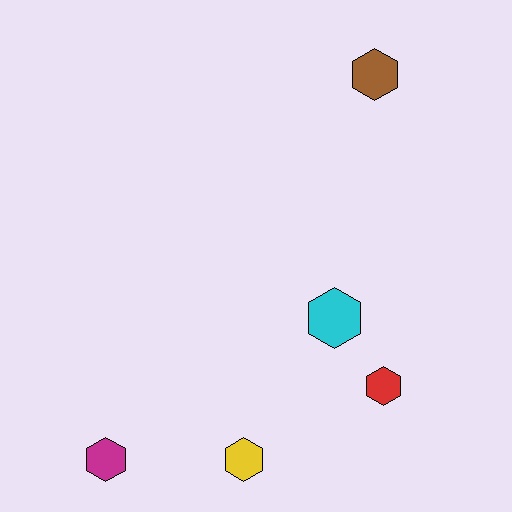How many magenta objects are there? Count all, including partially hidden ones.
There is 1 magenta object.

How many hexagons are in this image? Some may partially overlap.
There are 5 hexagons.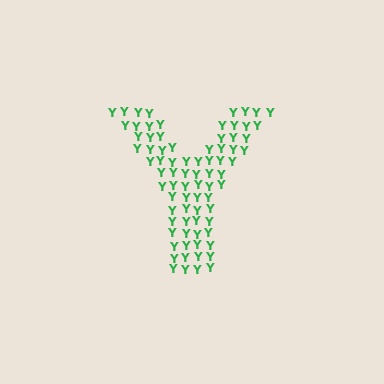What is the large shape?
The large shape is the letter Y.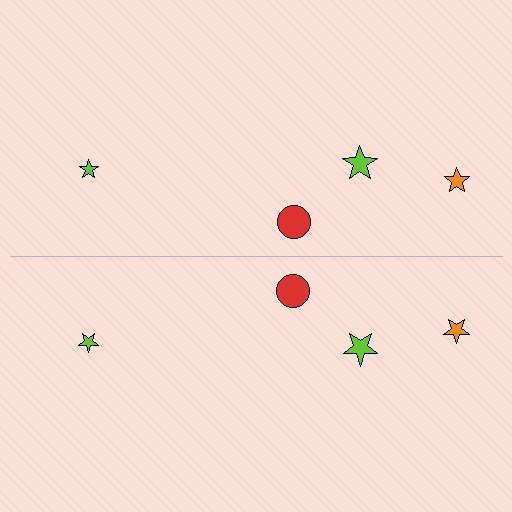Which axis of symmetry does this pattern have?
The pattern has a horizontal axis of symmetry running through the center of the image.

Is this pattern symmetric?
Yes, this pattern has bilateral (reflection) symmetry.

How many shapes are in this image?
There are 8 shapes in this image.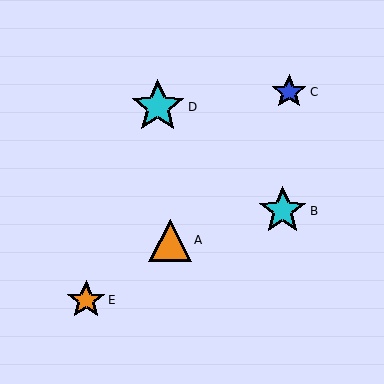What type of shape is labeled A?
Shape A is an orange triangle.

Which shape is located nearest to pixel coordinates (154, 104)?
The cyan star (labeled D) at (158, 107) is nearest to that location.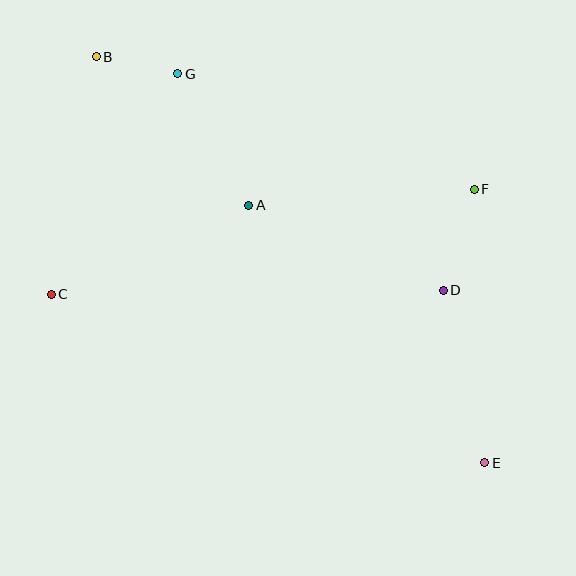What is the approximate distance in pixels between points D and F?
The distance between D and F is approximately 106 pixels.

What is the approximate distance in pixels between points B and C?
The distance between B and C is approximately 242 pixels.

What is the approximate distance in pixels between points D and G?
The distance between D and G is approximately 342 pixels.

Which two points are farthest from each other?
Points B and E are farthest from each other.